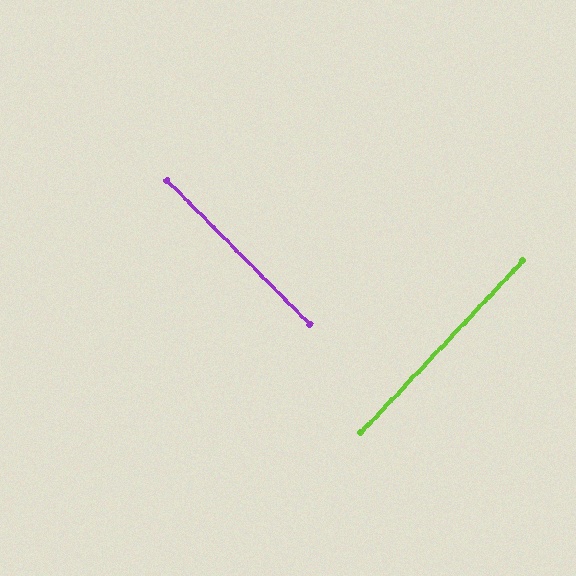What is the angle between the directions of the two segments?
Approximately 88 degrees.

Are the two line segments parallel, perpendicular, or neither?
Perpendicular — they meet at approximately 88°.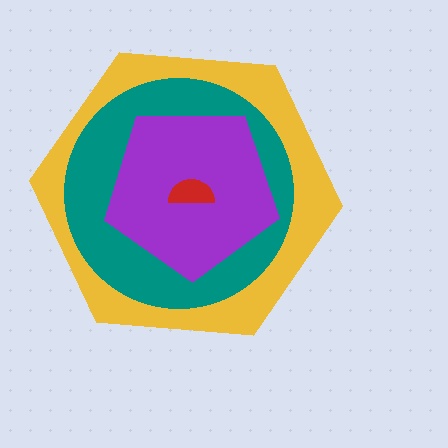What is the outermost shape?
The yellow hexagon.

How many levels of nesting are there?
4.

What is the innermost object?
The red semicircle.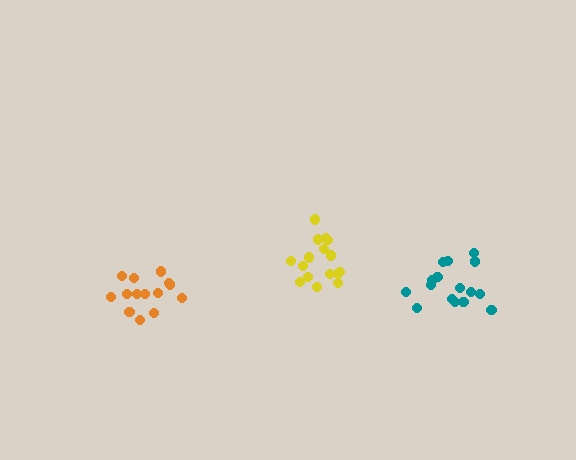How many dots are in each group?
Group 1: 16 dots, Group 2: 14 dots, Group 3: 16 dots (46 total).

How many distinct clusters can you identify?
There are 3 distinct clusters.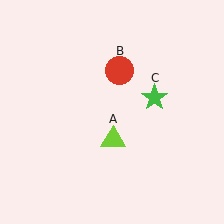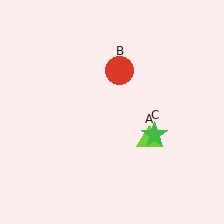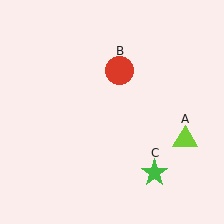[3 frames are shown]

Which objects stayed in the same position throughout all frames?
Red circle (object B) remained stationary.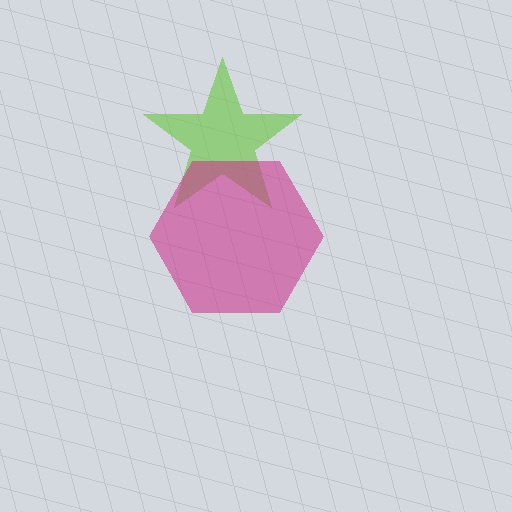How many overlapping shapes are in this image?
There are 2 overlapping shapes in the image.